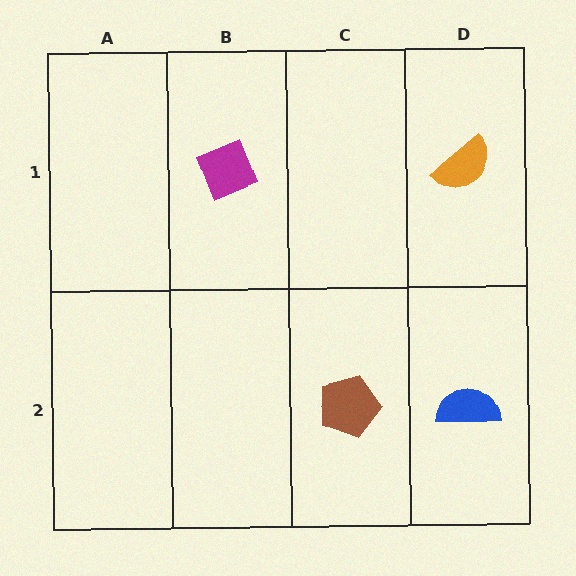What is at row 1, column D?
An orange semicircle.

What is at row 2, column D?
A blue semicircle.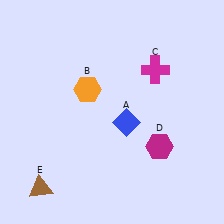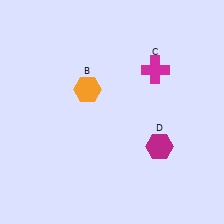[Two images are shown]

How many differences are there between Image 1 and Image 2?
There are 2 differences between the two images.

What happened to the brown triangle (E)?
The brown triangle (E) was removed in Image 2. It was in the bottom-left area of Image 1.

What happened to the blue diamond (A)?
The blue diamond (A) was removed in Image 2. It was in the bottom-right area of Image 1.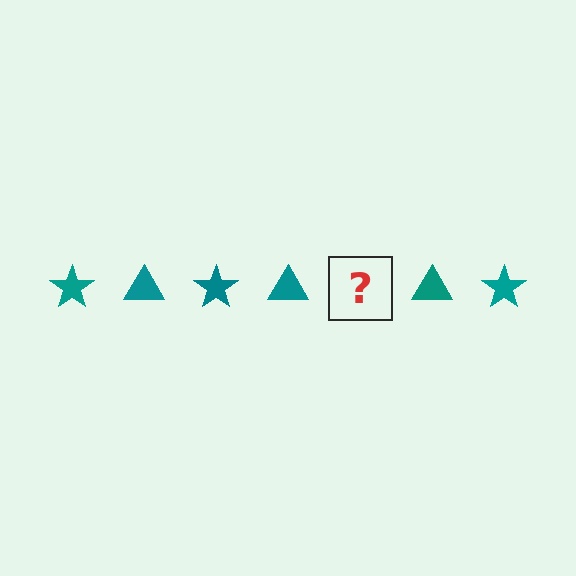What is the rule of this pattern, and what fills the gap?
The rule is that the pattern cycles through star, triangle shapes in teal. The gap should be filled with a teal star.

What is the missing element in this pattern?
The missing element is a teal star.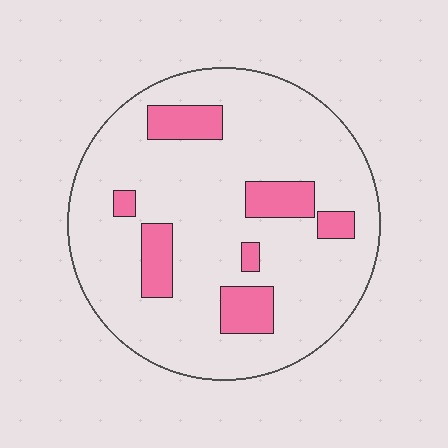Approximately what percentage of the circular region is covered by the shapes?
Approximately 15%.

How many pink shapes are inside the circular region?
7.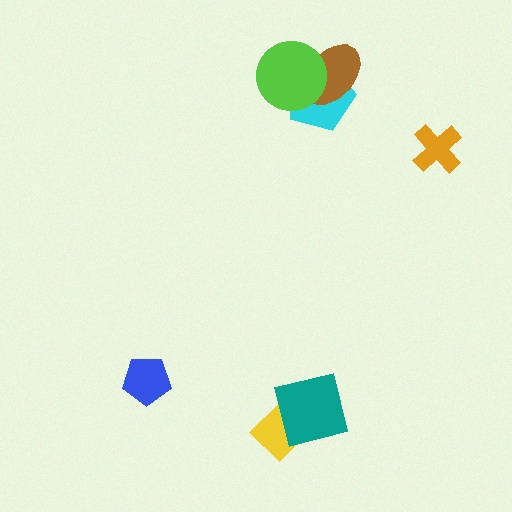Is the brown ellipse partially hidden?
Yes, it is partially covered by another shape.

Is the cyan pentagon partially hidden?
Yes, it is partially covered by another shape.